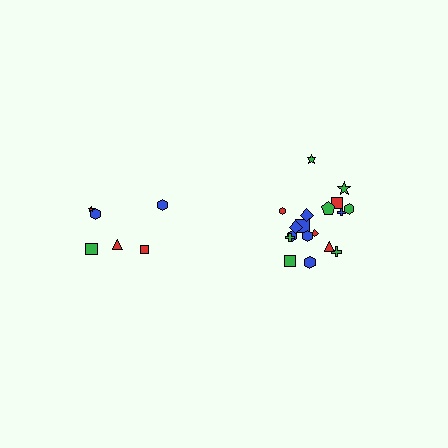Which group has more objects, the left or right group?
The right group.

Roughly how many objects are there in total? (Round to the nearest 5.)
Roughly 25 objects in total.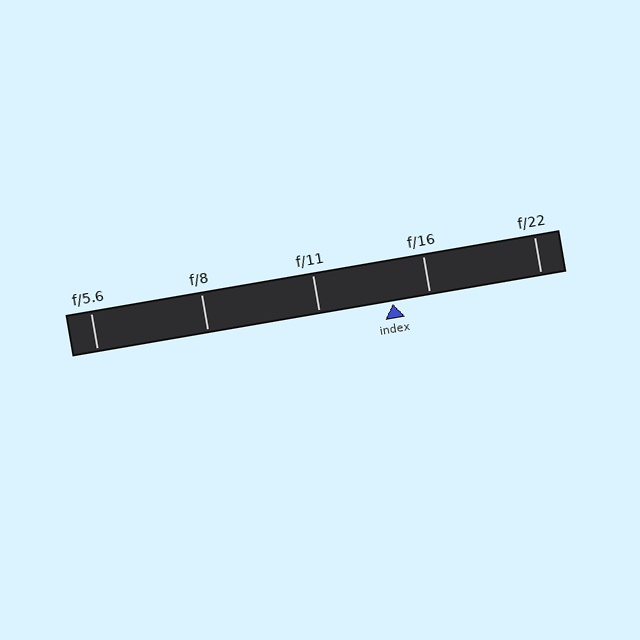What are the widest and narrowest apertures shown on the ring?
The widest aperture shown is f/5.6 and the narrowest is f/22.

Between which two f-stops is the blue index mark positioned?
The index mark is between f/11 and f/16.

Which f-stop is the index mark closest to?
The index mark is closest to f/16.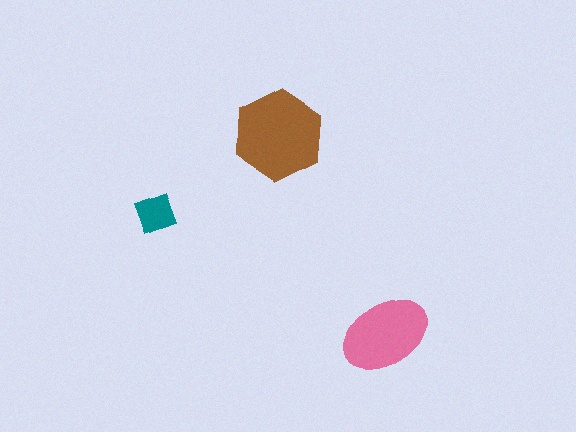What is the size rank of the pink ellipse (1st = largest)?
2nd.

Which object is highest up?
The brown hexagon is topmost.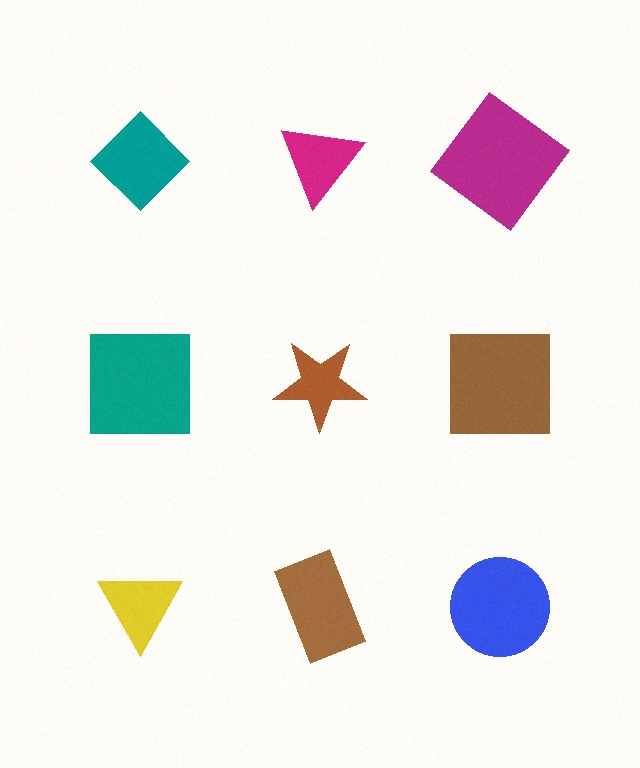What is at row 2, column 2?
A brown star.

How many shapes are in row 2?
3 shapes.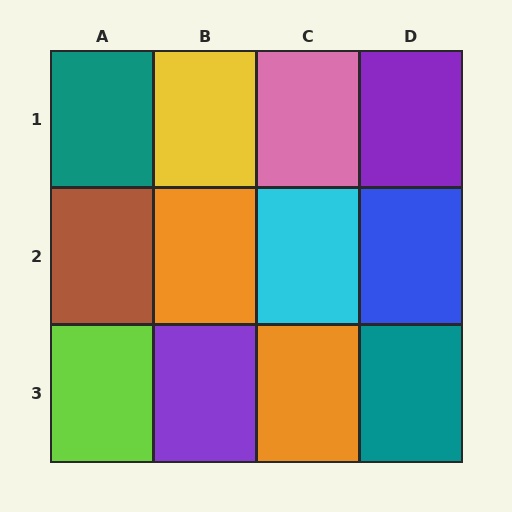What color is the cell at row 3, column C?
Orange.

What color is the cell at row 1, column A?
Teal.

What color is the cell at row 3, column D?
Teal.